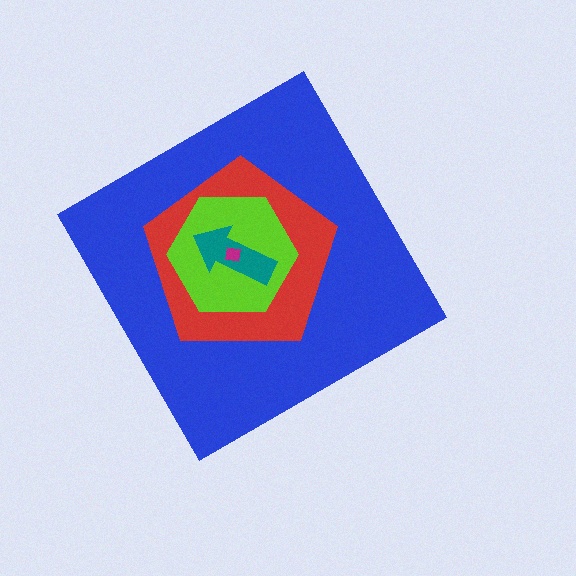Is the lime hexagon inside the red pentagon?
Yes.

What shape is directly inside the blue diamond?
The red pentagon.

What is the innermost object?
The magenta square.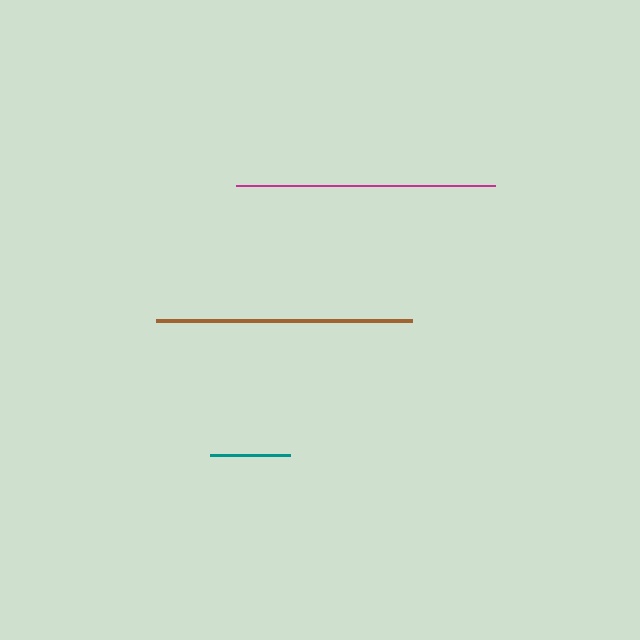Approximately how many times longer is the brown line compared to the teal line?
The brown line is approximately 3.2 times the length of the teal line.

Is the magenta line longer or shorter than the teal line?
The magenta line is longer than the teal line.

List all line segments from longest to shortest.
From longest to shortest: magenta, brown, teal.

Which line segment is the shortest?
The teal line is the shortest at approximately 81 pixels.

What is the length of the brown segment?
The brown segment is approximately 256 pixels long.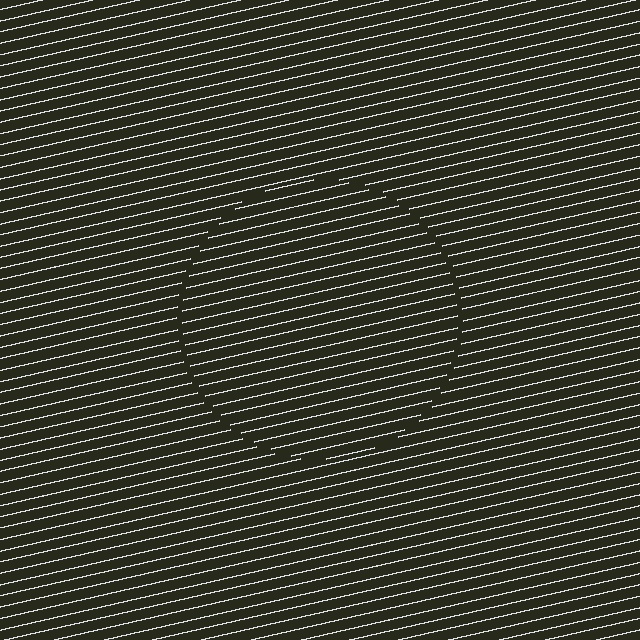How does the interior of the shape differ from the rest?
The interior of the shape contains the same grating, shifted by half a period — the contour is defined by the phase discontinuity where line-ends from the inner and outer gratings abut.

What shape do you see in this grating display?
An illusory circle. The interior of the shape contains the same grating, shifted by half a period — the contour is defined by the phase discontinuity where line-ends from the inner and outer gratings abut.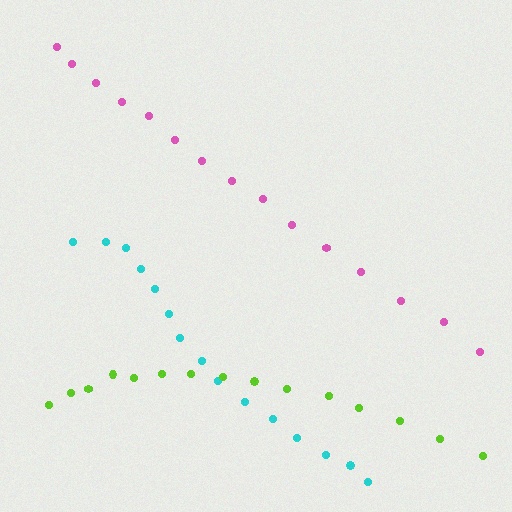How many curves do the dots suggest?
There are 3 distinct paths.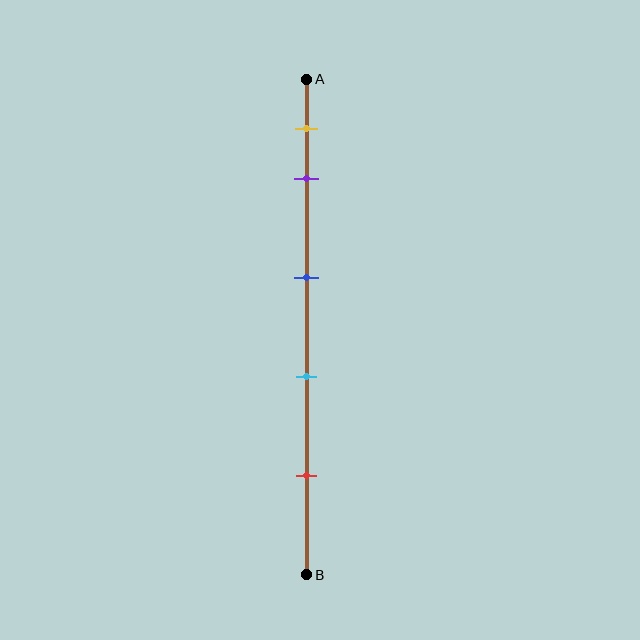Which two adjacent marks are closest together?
The yellow and purple marks are the closest adjacent pair.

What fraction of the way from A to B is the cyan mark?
The cyan mark is approximately 60% (0.6) of the way from A to B.